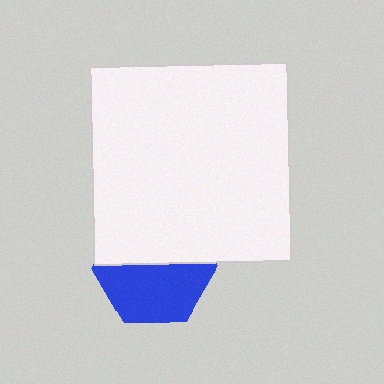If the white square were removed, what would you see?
You would see the complete blue hexagon.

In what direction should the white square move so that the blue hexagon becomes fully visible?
The white square should move up. That is the shortest direction to clear the overlap and leave the blue hexagon fully visible.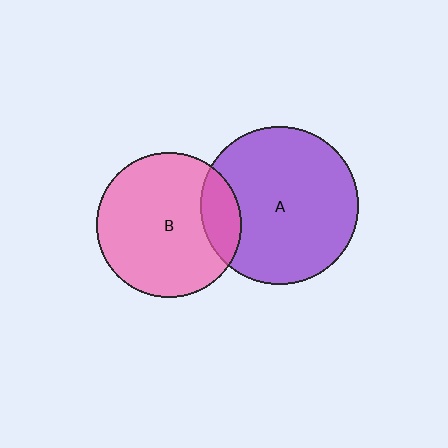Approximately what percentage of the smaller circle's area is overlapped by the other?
Approximately 15%.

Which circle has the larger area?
Circle A (purple).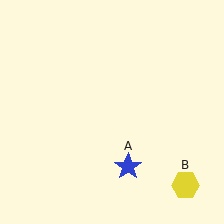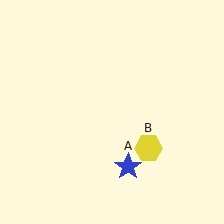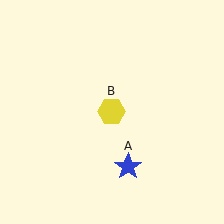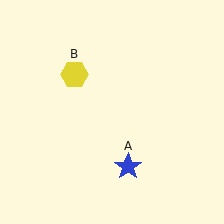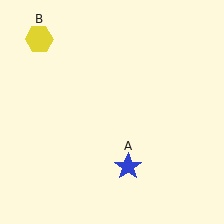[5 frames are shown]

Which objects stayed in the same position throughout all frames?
Blue star (object A) remained stationary.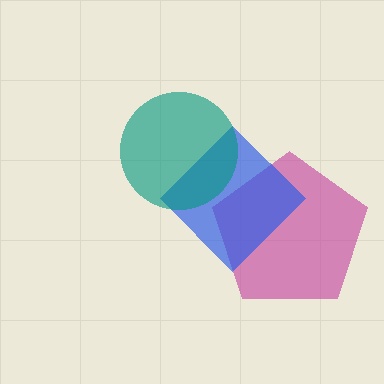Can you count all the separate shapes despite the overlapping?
Yes, there are 3 separate shapes.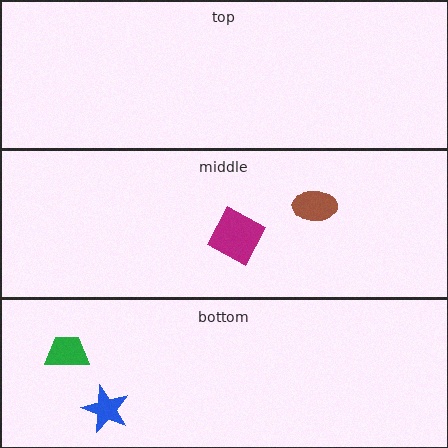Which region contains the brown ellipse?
The middle region.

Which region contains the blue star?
The bottom region.